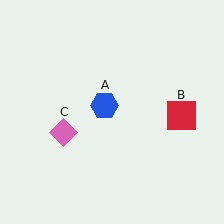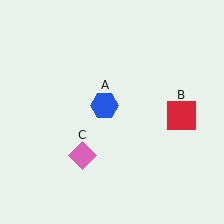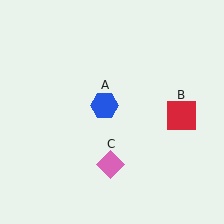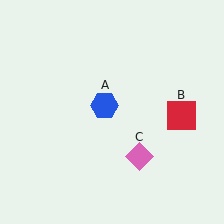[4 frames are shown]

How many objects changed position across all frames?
1 object changed position: pink diamond (object C).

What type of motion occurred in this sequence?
The pink diamond (object C) rotated counterclockwise around the center of the scene.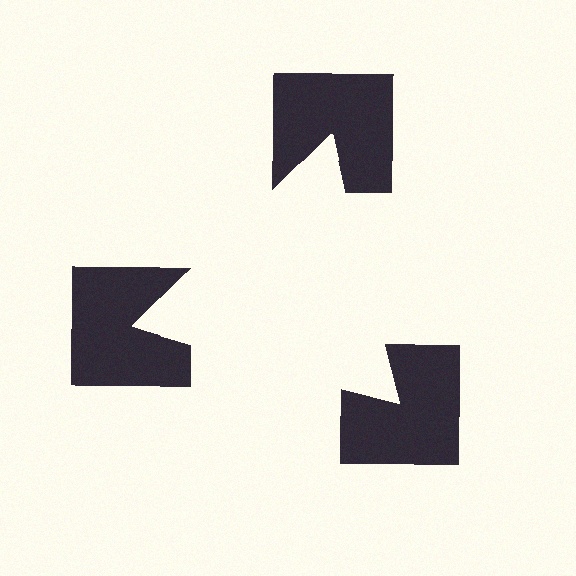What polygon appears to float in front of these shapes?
An illusory triangle — its edges are inferred from the aligned wedge cuts in the notched squares, not physically drawn.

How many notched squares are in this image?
There are 3 — one at each vertex of the illusory triangle.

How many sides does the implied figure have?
3 sides.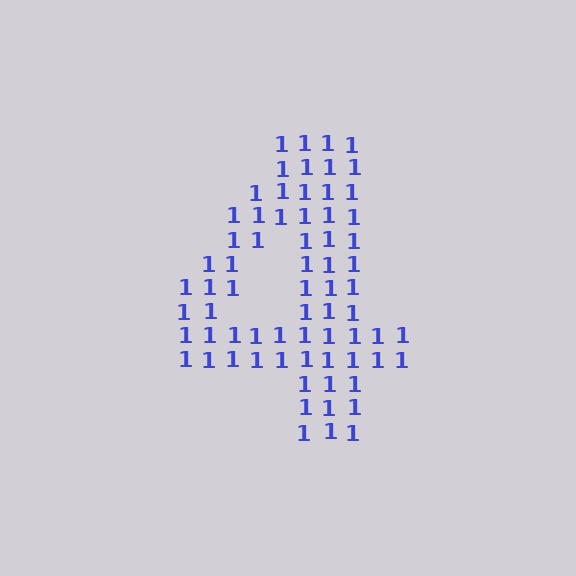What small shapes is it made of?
It is made of small digit 1's.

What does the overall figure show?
The overall figure shows the digit 4.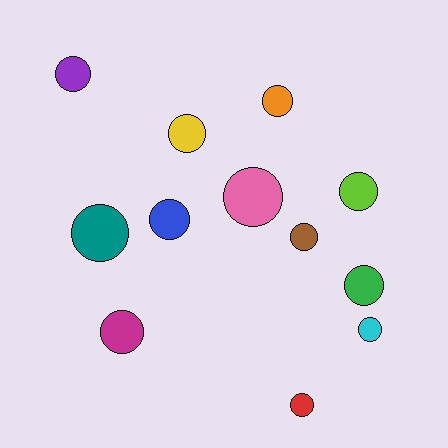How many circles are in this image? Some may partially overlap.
There are 12 circles.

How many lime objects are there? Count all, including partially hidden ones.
There is 1 lime object.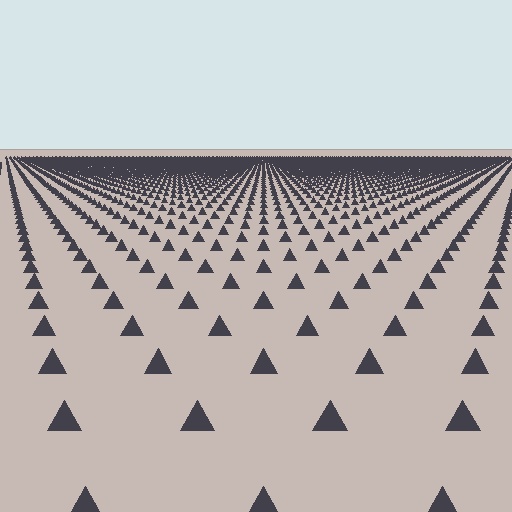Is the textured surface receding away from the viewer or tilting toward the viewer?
The surface is receding away from the viewer. Texture elements get smaller and denser toward the top.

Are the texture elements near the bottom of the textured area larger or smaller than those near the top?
Larger. Near the bottom, elements are closer to the viewer and appear at a bigger on-screen size.